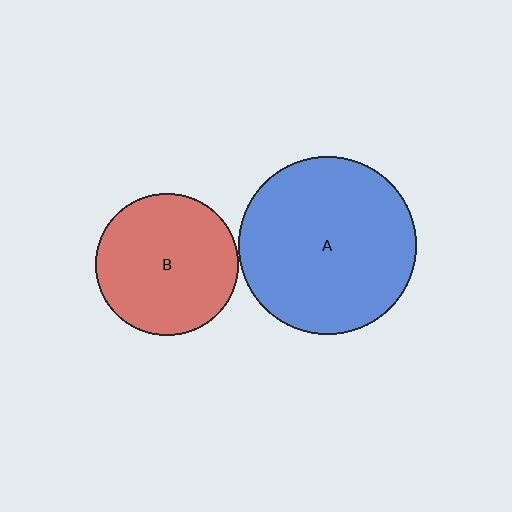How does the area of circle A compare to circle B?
Approximately 1.6 times.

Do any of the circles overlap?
No, none of the circles overlap.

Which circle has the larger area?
Circle A (blue).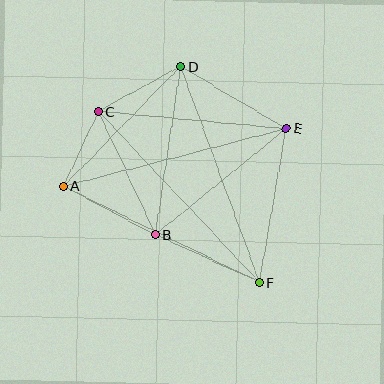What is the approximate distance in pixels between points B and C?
The distance between B and C is approximately 136 pixels.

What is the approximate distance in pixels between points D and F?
The distance between D and F is approximately 230 pixels.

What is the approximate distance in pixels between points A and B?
The distance between A and B is approximately 104 pixels.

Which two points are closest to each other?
Points A and C are closest to each other.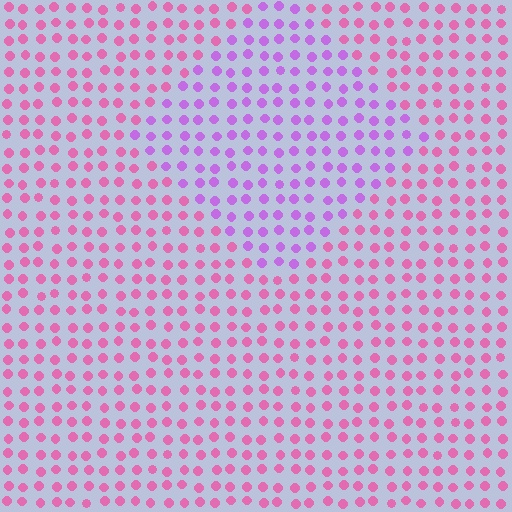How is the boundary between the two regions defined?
The boundary is defined purely by a slight shift in hue (about 40 degrees). Spacing, size, and orientation are identical on both sides.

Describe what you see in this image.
The image is filled with small pink elements in a uniform arrangement. A diamond-shaped region is visible where the elements are tinted to a slightly different hue, forming a subtle color boundary.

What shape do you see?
I see a diamond.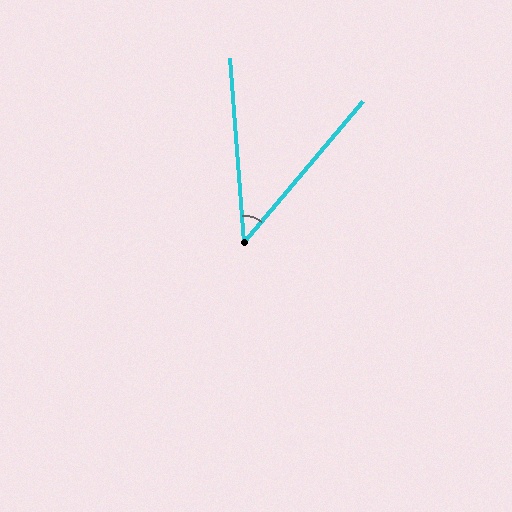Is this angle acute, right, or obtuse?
It is acute.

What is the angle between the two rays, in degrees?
Approximately 45 degrees.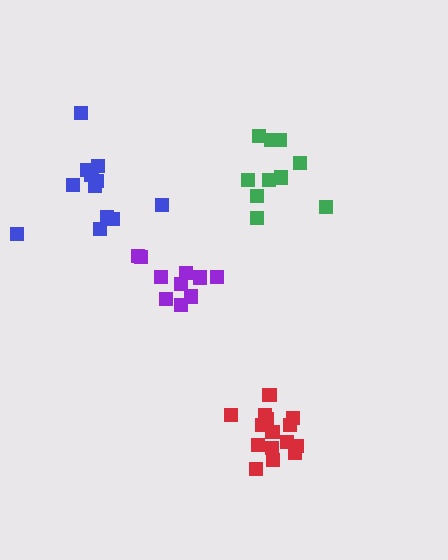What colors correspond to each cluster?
The clusters are colored: blue, red, green, purple.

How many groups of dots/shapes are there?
There are 4 groups.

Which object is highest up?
The green cluster is topmost.